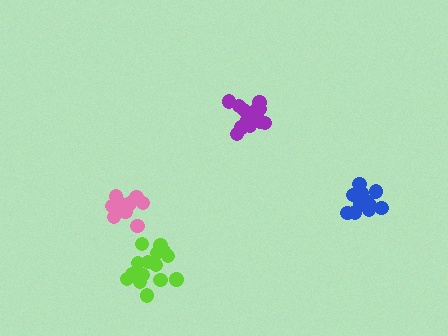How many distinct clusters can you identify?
There are 4 distinct clusters.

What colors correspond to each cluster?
The clusters are colored: purple, pink, lime, blue.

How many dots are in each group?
Group 1: 16 dots, Group 2: 12 dots, Group 3: 15 dots, Group 4: 13 dots (56 total).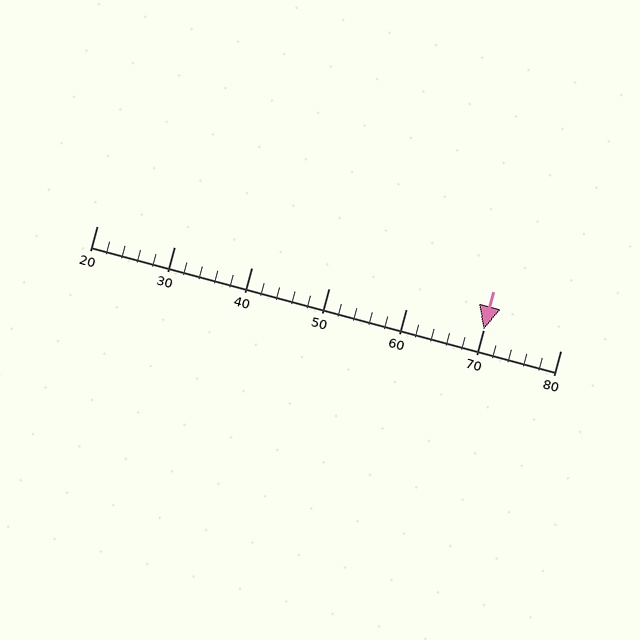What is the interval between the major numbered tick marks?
The major tick marks are spaced 10 units apart.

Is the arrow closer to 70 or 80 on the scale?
The arrow is closer to 70.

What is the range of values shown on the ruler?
The ruler shows values from 20 to 80.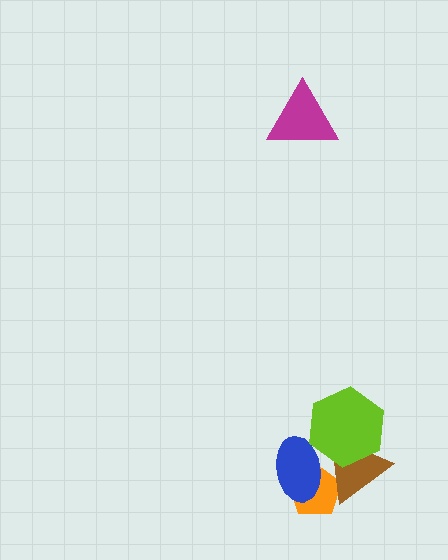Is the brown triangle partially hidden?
Yes, it is partially covered by another shape.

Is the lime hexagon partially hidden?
No, no other shape covers it.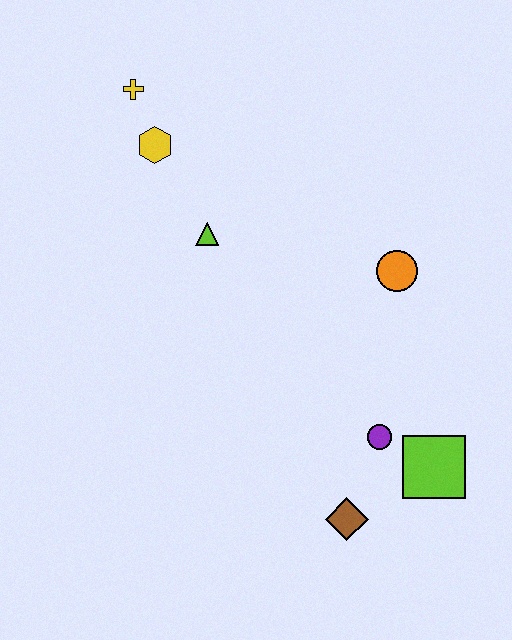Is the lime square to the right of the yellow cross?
Yes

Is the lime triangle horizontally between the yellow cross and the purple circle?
Yes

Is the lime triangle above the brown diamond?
Yes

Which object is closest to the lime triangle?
The yellow hexagon is closest to the lime triangle.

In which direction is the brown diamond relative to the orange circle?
The brown diamond is below the orange circle.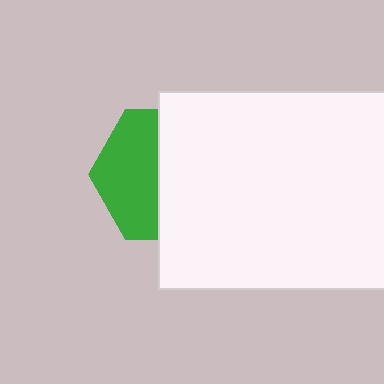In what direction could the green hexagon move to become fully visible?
The green hexagon could move left. That would shift it out from behind the white rectangle entirely.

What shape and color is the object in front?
The object in front is a white rectangle.